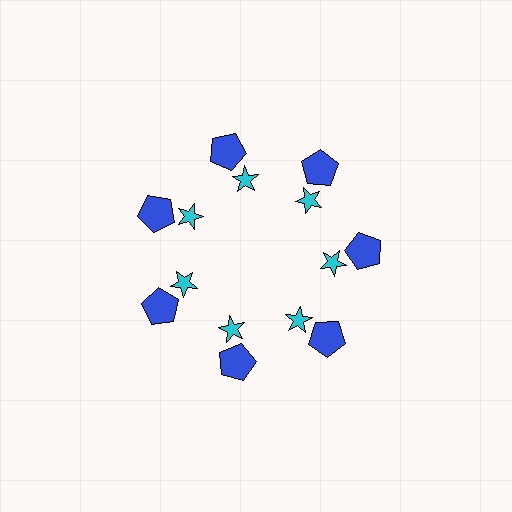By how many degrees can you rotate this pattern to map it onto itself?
The pattern maps onto itself every 51 degrees of rotation.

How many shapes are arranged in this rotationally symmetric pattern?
There are 14 shapes, arranged in 7 groups of 2.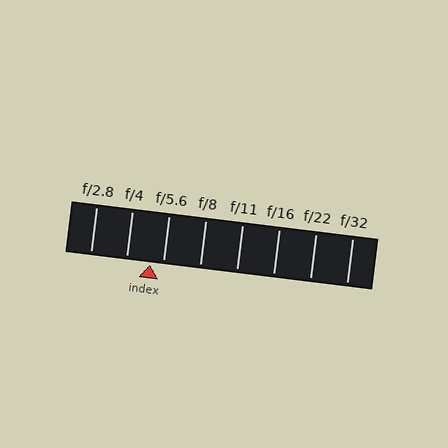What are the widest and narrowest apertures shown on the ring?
The widest aperture shown is f/2.8 and the narrowest is f/32.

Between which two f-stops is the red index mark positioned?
The index mark is between f/4 and f/5.6.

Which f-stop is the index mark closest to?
The index mark is closest to f/5.6.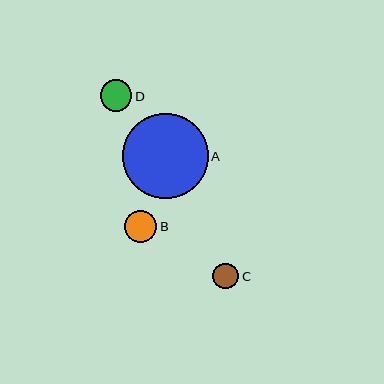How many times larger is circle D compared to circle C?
Circle D is approximately 1.2 times the size of circle C.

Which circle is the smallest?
Circle C is the smallest with a size of approximately 26 pixels.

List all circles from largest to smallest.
From largest to smallest: A, B, D, C.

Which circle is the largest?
Circle A is the largest with a size of approximately 85 pixels.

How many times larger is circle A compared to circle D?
Circle A is approximately 2.7 times the size of circle D.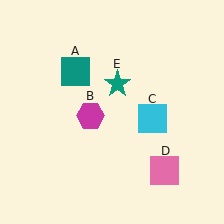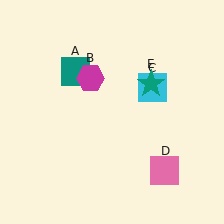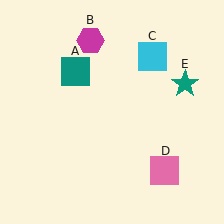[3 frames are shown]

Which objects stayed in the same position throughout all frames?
Teal square (object A) and pink square (object D) remained stationary.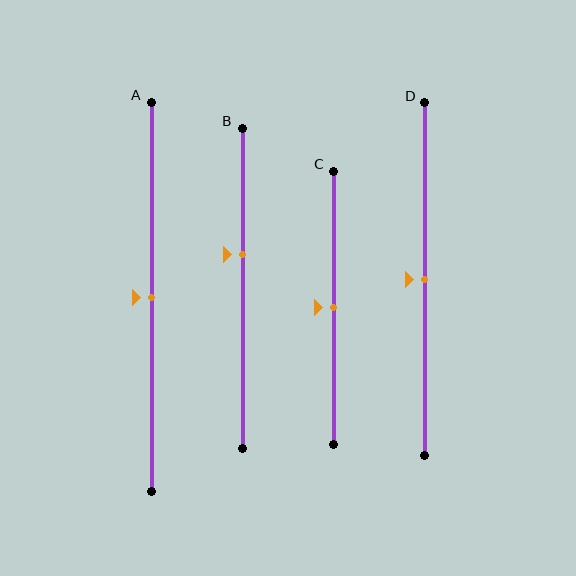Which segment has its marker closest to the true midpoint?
Segment A has its marker closest to the true midpoint.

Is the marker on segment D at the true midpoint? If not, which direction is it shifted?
Yes, the marker on segment D is at the true midpoint.